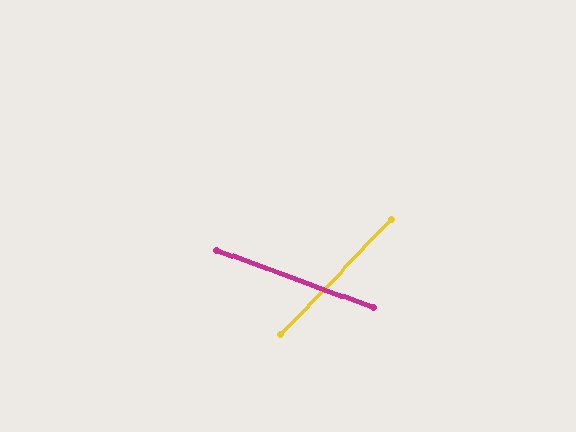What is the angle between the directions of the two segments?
Approximately 66 degrees.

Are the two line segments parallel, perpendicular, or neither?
Neither parallel nor perpendicular — they differ by about 66°.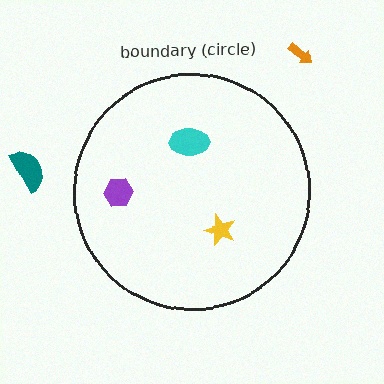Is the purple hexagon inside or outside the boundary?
Inside.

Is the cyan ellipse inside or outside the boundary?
Inside.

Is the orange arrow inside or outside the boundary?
Outside.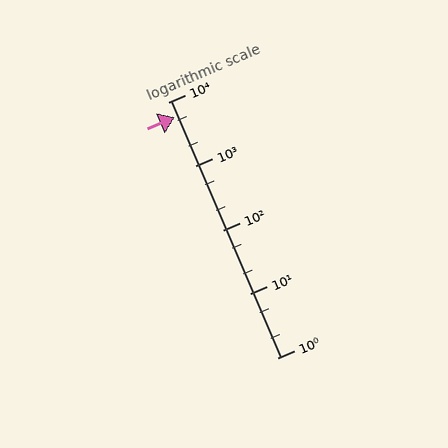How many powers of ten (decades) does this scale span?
The scale spans 4 decades, from 1 to 10000.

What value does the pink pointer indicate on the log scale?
The pointer indicates approximately 5700.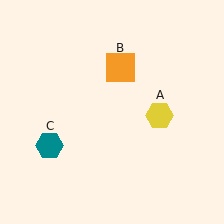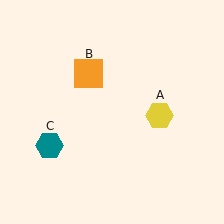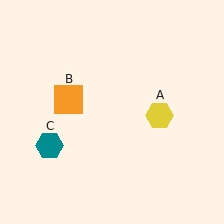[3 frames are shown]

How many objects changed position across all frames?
1 object changed position: orange square (object B).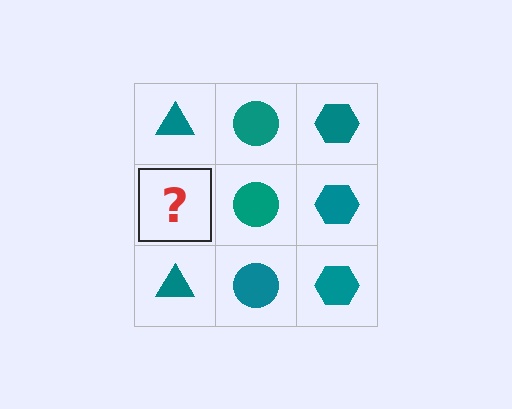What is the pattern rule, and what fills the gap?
The rule is that each column has a consistent shape. The gap should be filled with a teal triangle.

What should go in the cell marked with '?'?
The missing cell should contain a teal triangle.